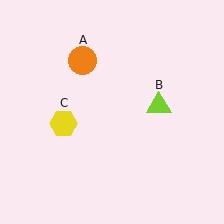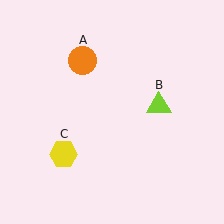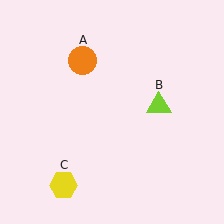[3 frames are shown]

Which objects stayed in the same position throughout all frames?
Orange circle (object A) and lime triangle (object B) remained stationary.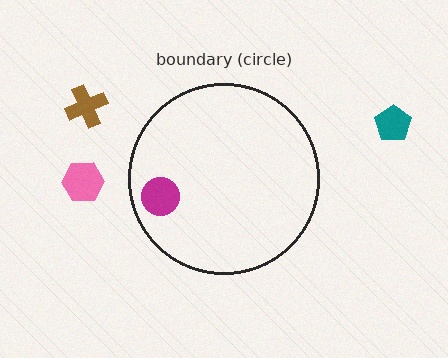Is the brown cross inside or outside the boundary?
Outside.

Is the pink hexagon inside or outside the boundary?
Outside.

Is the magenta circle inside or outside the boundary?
Inside.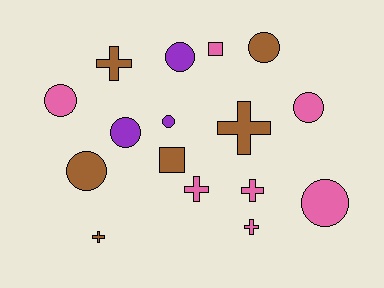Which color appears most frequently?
Pink, with 7 objects.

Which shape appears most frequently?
Circle, with 8 objects.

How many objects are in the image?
There are 16 objects.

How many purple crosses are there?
There are no purple crosses.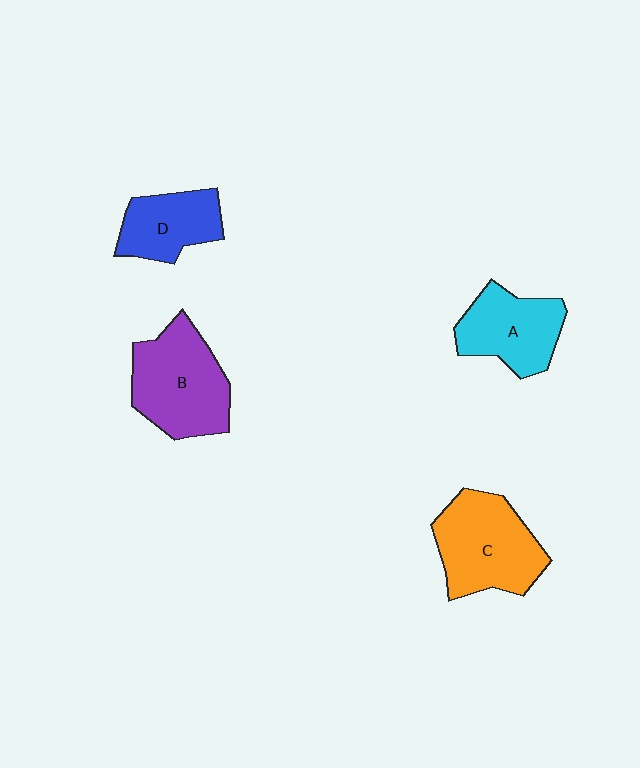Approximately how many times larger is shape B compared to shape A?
Approximately 1.3 times.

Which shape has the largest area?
Shape B (purple).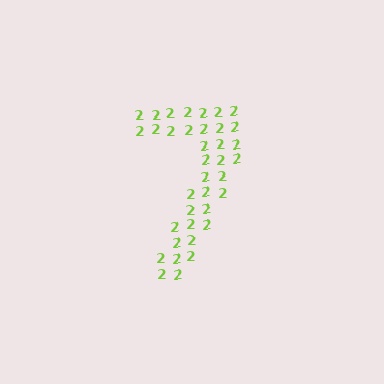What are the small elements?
The small elements are digit 2's.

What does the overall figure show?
The overall figure shows the digit 7.